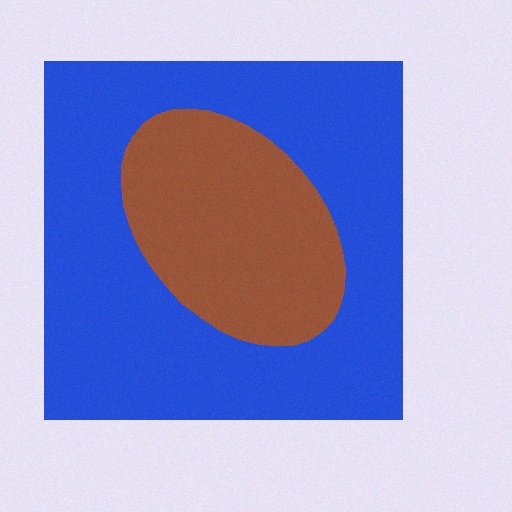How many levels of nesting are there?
2.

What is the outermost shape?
The blue square.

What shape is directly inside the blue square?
The brown ellipse.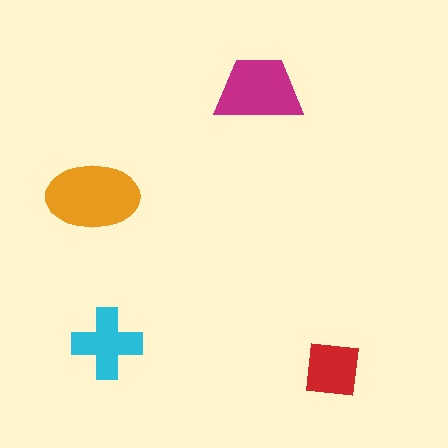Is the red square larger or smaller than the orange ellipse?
Smaller.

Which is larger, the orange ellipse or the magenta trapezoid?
The orange ellipse.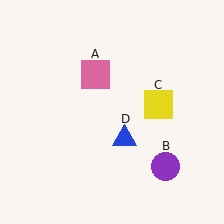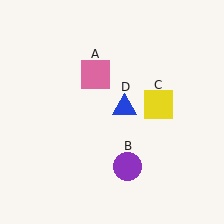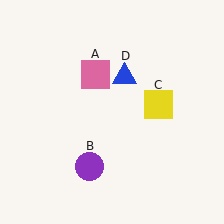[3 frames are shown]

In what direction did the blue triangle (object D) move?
The blue triangle (object D) moved up.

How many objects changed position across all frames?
2 objects changed position: purple circle (object B), blue triangle (object D).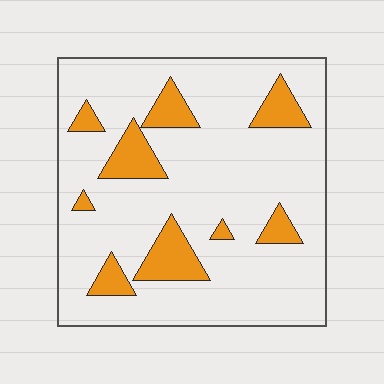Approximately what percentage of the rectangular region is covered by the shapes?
Approximately 15%.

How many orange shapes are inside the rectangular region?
9.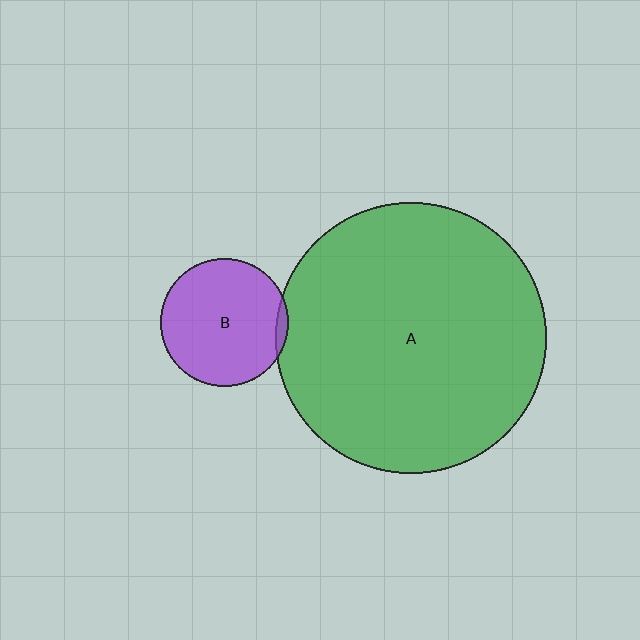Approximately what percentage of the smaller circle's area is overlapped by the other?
Approximately 5%.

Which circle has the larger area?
Circle A (green).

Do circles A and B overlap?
Yes.